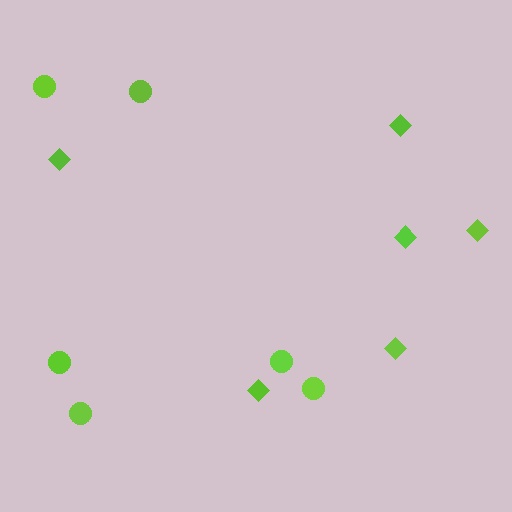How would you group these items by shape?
There are 2 groups: one group of circles (6) and one group of diamonds (6).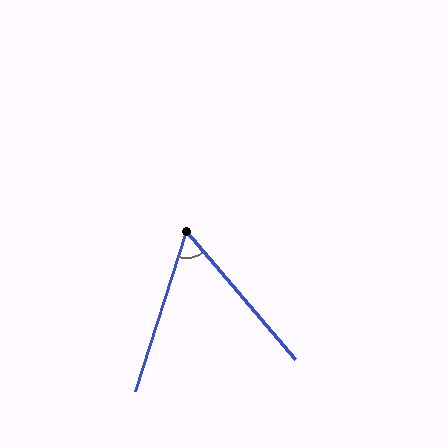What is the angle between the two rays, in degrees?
Approximately 58 degrees.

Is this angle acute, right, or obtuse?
It is acute.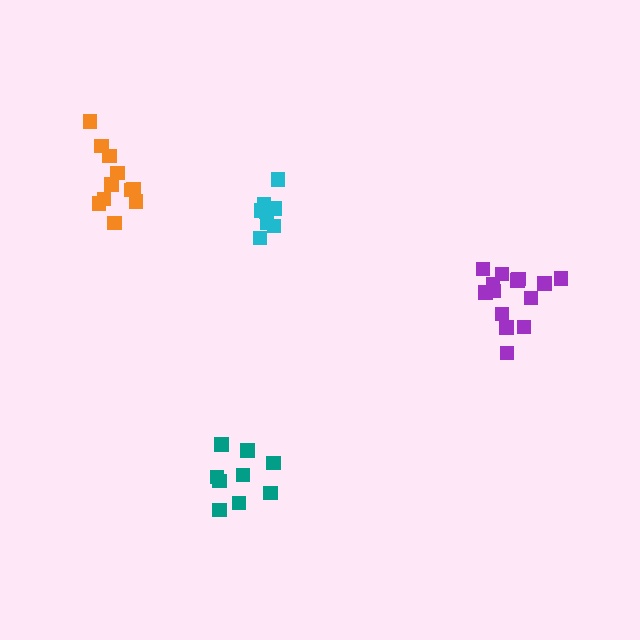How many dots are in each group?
Group 1: 14 dots, Group 2: 9 dots, Group 3: 11 dots, Group 4: 8 dots (42 total).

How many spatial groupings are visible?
There are 4 spatial groupings.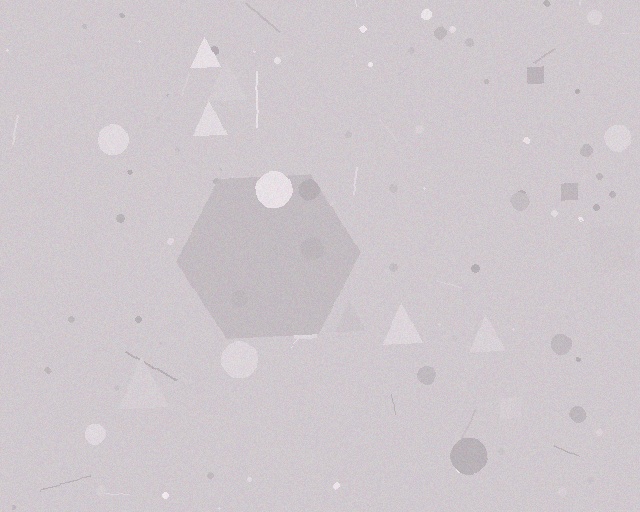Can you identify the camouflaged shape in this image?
The camouflaged shape is a hexagon.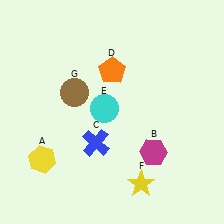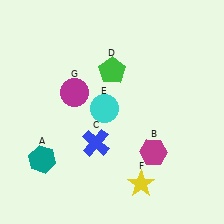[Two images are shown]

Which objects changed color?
A changed from yellow to teal. D changed from orange to green. G changed from brown to magenta.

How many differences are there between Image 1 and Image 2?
There are 3 differences between the two images.